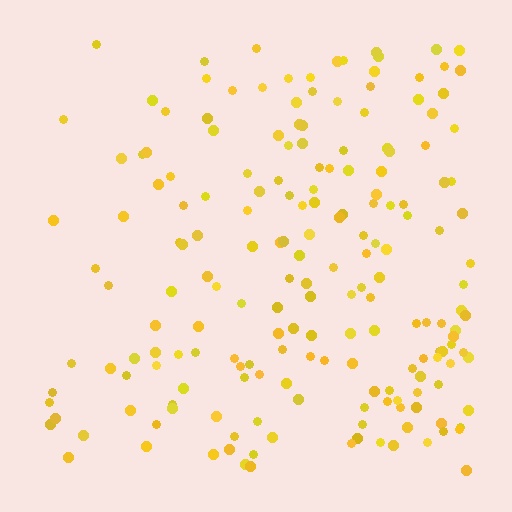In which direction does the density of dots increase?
From left to right, with the right side densest.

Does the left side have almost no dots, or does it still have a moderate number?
Still a moderate number, just noticeably fewer than the right.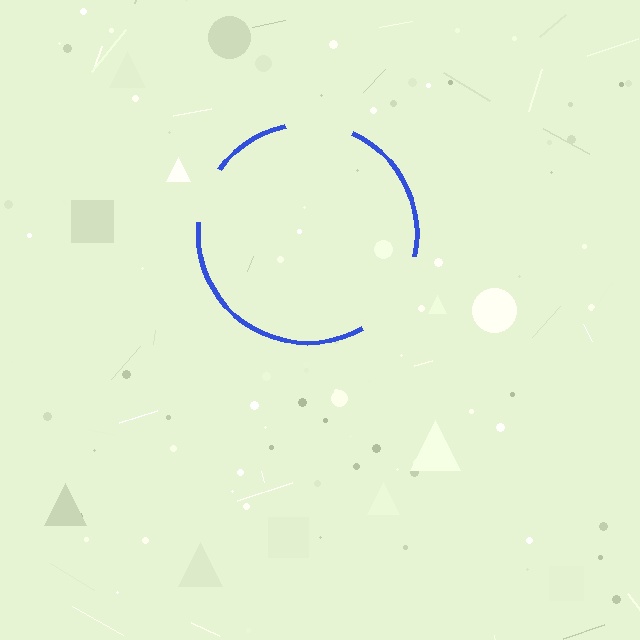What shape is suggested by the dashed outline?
The dashed outline suggests a circle.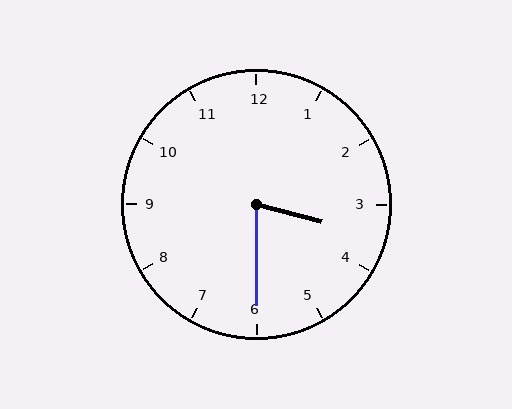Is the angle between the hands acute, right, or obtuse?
It is acute.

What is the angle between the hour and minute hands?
Approximately 75 degrees.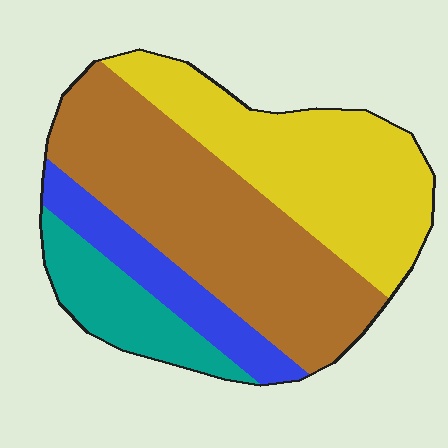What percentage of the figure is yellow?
Yellow covers roughly 35% of the figure.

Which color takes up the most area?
Brown, at roughly 40%.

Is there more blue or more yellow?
Yellow.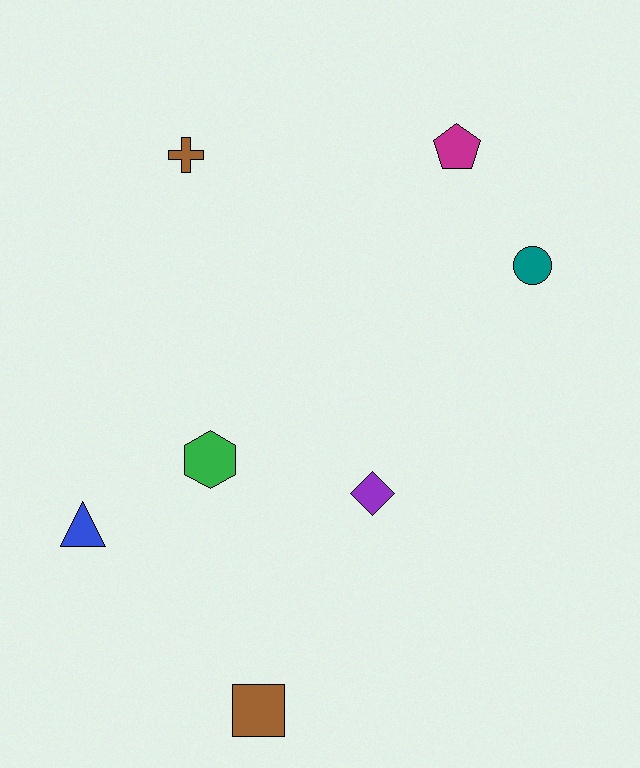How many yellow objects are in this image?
There are no yellow objects.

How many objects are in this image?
There are 7 objects.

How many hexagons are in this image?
There is 1 hexagon.